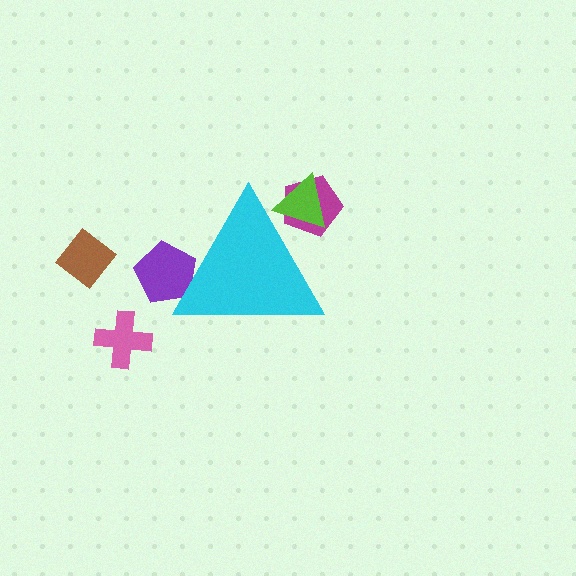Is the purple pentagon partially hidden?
Yes, the purple pentagon is partially hidden behind the cyan triangle.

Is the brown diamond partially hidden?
No, the brown diamond is fully visible.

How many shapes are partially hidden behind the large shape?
3 shapes are partially hidden.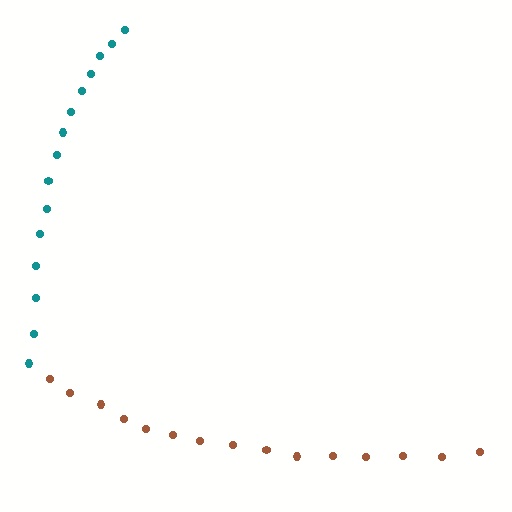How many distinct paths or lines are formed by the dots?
There are 2 distinct paths.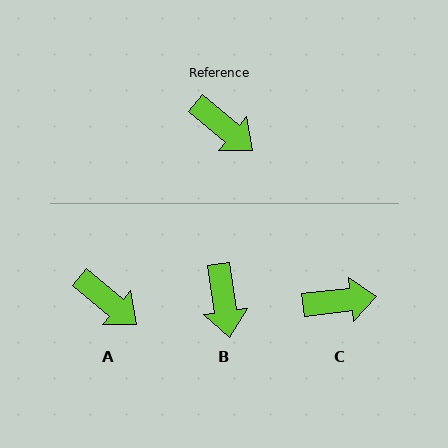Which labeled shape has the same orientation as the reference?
A.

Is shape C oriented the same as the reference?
No, it is off by about 47 degrees.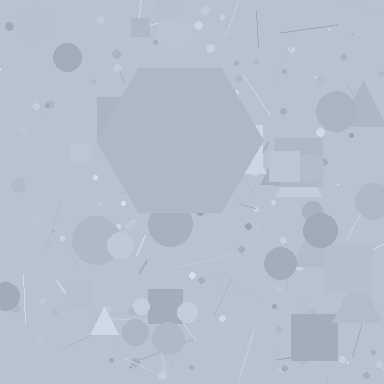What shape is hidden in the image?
A hexagon is hidden in the image.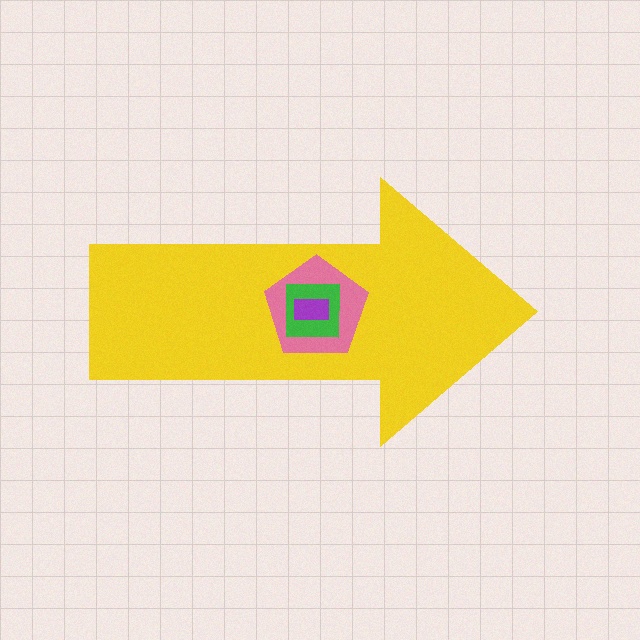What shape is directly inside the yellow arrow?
The pink pentagon.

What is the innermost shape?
The purple rectangle.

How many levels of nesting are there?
4.